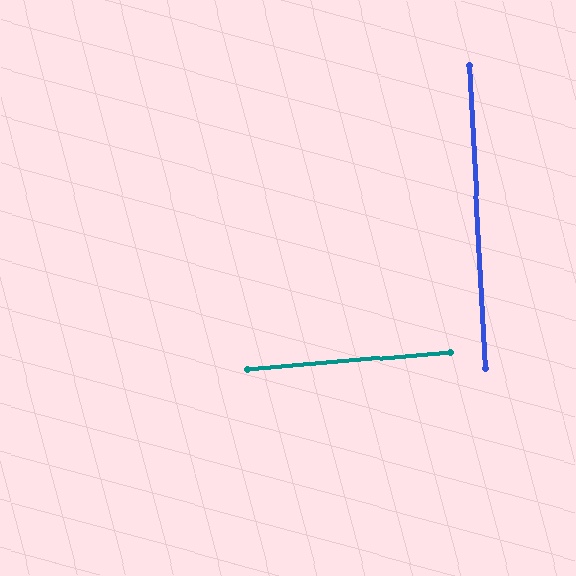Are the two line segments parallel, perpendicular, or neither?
Perpendicular — they meet at approximately 88°.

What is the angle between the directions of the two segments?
Approximately 88 degrees.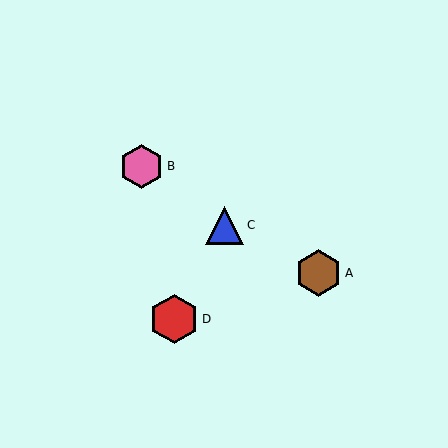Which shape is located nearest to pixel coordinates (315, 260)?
The brown hexagon (labeled A) at (318, 273) is nearest to that location.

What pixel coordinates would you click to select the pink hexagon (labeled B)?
Click at (141, 166) to select the pink hexagon B.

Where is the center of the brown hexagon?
The center of the brown hexagon is at (318, 273).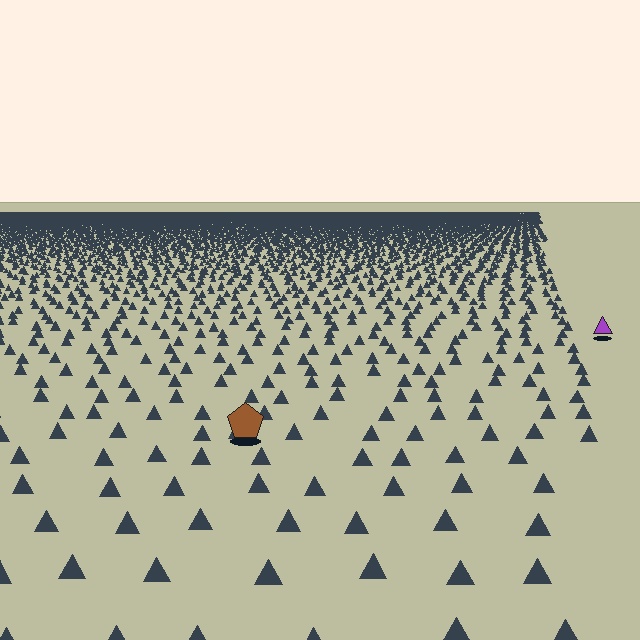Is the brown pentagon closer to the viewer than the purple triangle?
Yes. The brown pentagon is closer — you can tell from the texture gradient: the ground texture is coarser near it.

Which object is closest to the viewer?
The brown pentagon is closest. The texture marks near it are larger and more spread out.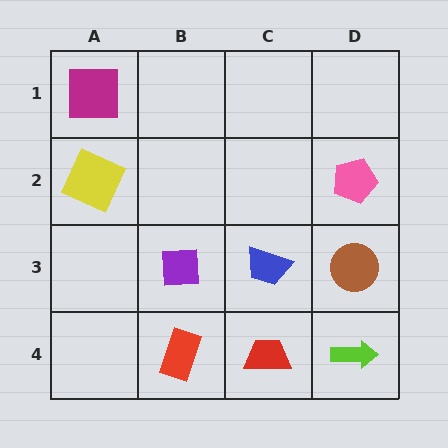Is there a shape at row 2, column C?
No, that cell is empty.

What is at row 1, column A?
A magenta square.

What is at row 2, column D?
A pink pentagon.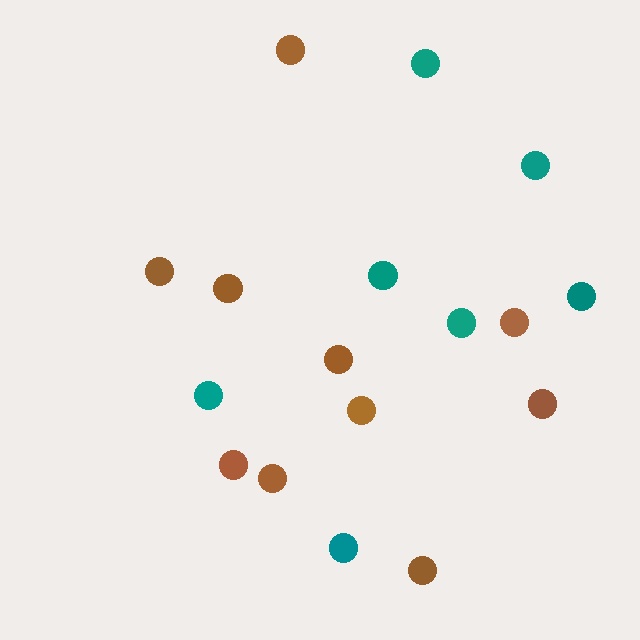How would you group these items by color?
There are 2 groups: one group of brown circles (10) and one group of teal circles (7).